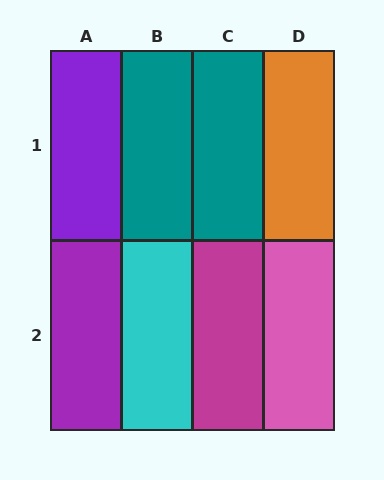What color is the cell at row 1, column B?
Teal.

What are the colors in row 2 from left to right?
Purple, cyan, magenta, pink.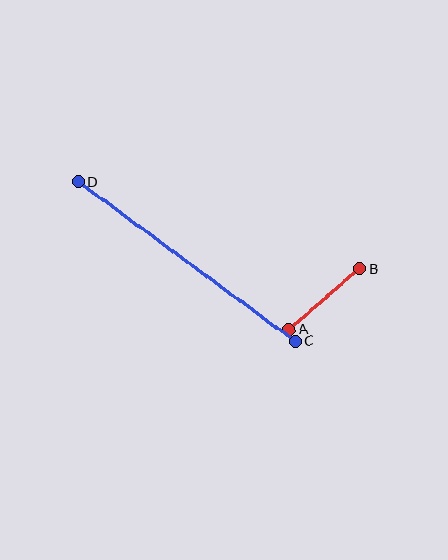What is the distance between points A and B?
The distance is approximately 92 pixels.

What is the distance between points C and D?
The distance is approximately 269 pixels.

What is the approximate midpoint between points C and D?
The midpoint is at approximately (187, 262) pixels.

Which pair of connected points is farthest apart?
Points C and D are farthest apart.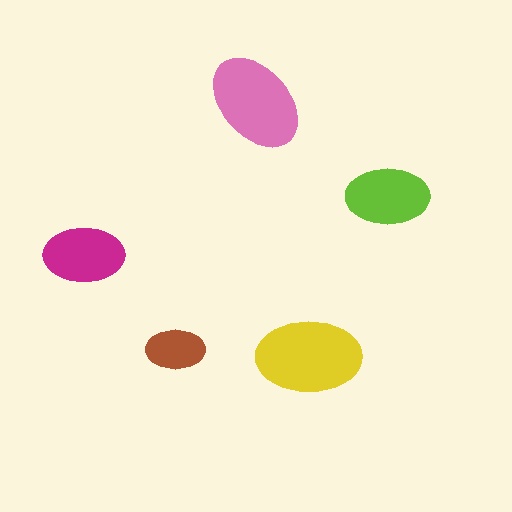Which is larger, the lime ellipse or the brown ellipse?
The lime one.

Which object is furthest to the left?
The magenta ellipse is leftmost.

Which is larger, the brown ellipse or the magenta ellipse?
The magenta one.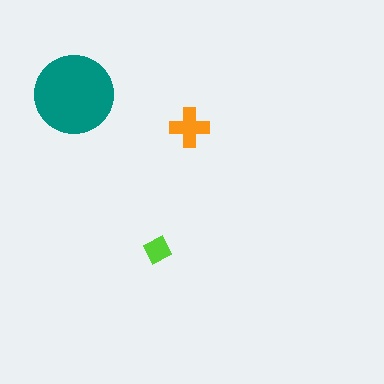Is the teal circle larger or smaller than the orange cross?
Larger.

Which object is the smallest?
The lime diamond.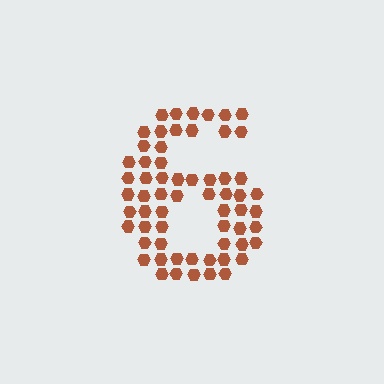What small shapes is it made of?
It is made of small hexagons.